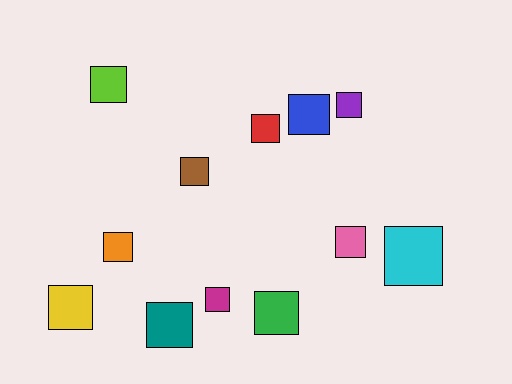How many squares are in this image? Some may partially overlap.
There are 12 squares.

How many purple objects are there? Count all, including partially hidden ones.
There is 1 purple object.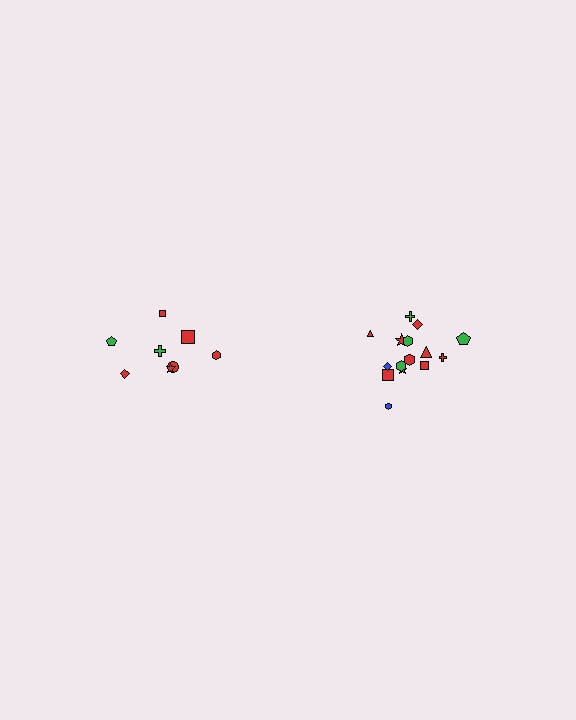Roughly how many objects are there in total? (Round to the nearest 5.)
Roughly 25 objects in total.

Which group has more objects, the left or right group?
The right group.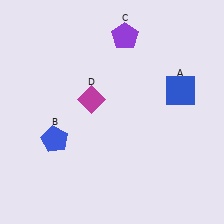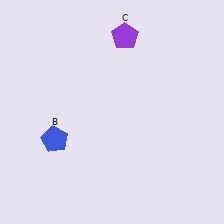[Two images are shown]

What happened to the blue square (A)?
The blue square (A) was removed in Image 2. It was in the top-right area of Image 1.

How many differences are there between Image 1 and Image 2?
There are 2 differences between the two images.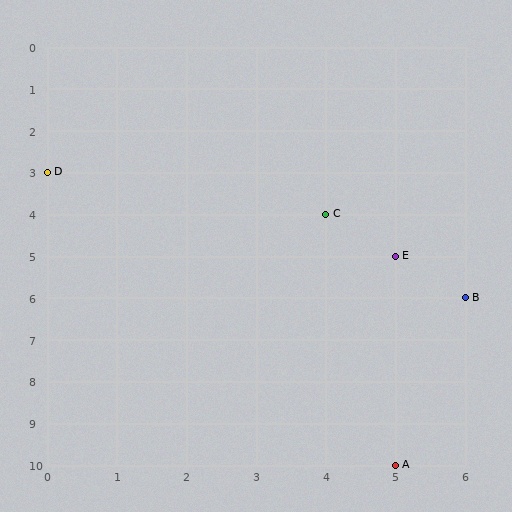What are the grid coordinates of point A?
Point A is at grid coordinates (5, 10).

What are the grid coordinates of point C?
Point C is at grid coordinates (4, 4).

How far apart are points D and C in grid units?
Points D and C are 4 columns and 1 row apart (about 4.1 grid units diagonally).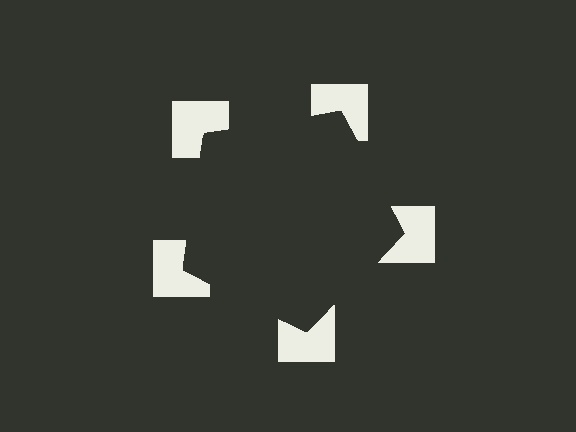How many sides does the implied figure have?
5 sides.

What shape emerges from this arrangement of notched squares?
An illusory pentagon — its edges are inferred from the aligned wedge cuts in the notched squares, not physically drawn.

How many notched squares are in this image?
There are 5 — one at each vertex of the illusory pentagon.